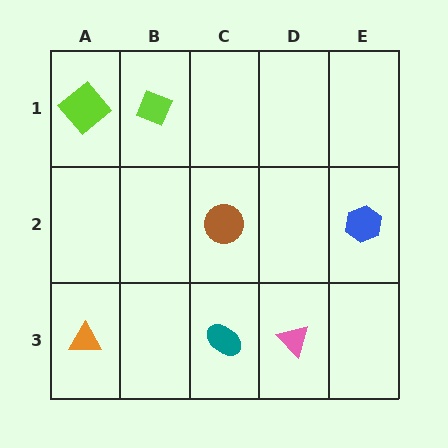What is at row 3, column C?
A teal ellipse.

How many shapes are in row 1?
2 shapes.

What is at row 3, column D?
A pink triangle.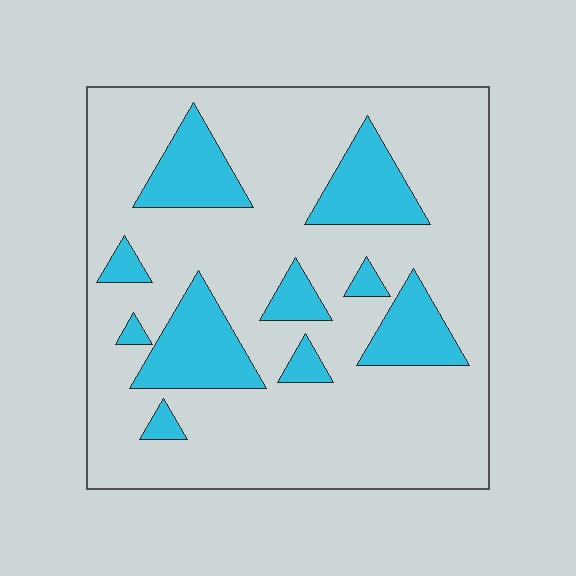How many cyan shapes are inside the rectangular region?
10.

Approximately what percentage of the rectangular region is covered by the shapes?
Approximately 20%.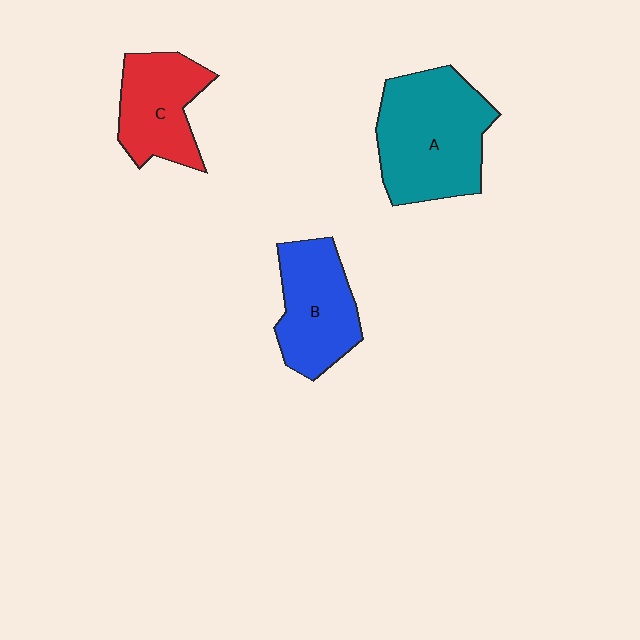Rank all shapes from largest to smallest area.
From largest to smallest: A (teal), B (blue), C (red).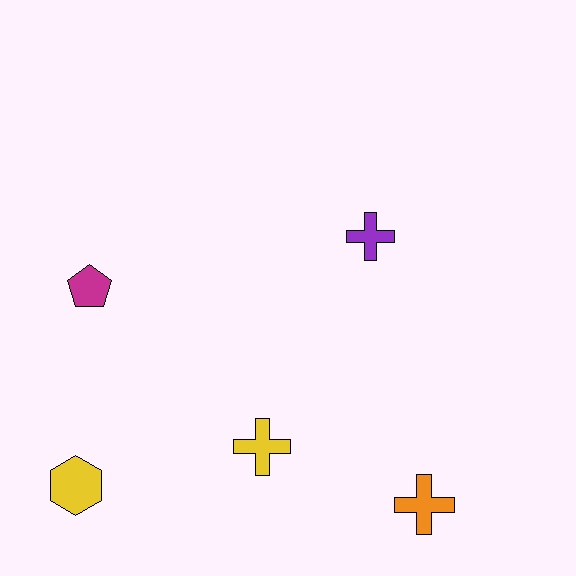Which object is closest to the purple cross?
The yellow cross is closest to the purple cross.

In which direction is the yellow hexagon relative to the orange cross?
The yellow hexagon is to the left of the orange cross.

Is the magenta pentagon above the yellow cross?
Yes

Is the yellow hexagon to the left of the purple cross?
Yes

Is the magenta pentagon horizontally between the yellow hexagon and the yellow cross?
Yes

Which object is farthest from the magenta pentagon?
The orange cross is farthest from the magenta pentagon.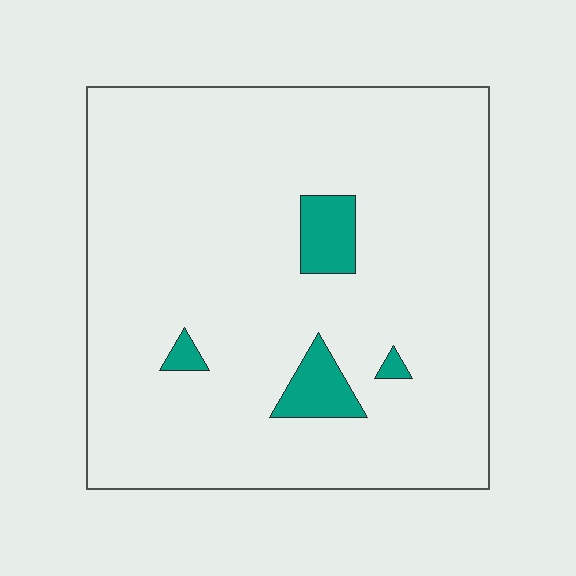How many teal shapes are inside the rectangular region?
4.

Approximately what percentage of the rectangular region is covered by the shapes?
Approximately 5%.